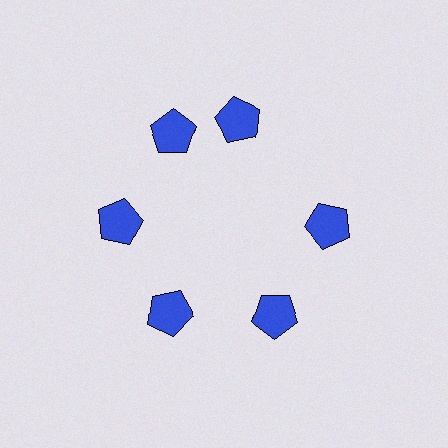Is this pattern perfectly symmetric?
No. The 6 blue pentagons are arranged in a ring, but one element near the 1 o'clock position is rotated out of alignment along the ring, breaking the 6-fold rotational symmetry.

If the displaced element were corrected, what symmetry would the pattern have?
It would have 6-fold rotational symmetry — the pattern would map onto itself every 60 degrees.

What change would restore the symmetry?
The symmetry would be restored by rotating it back into even spacing with its neighbors so that all 6 pentagons sit at equal angles and equal distance from the center.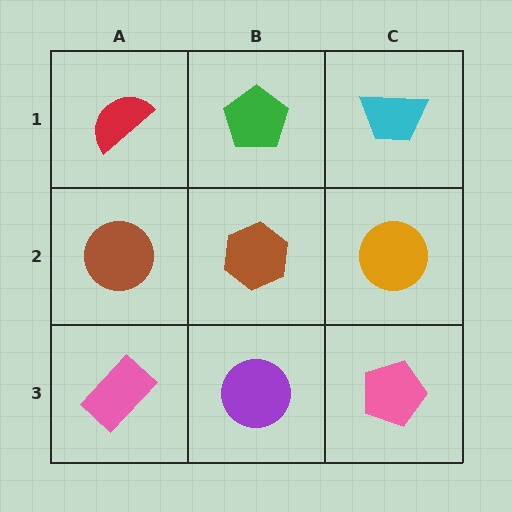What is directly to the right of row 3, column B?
A pink pentagon.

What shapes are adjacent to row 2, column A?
A red semicircle (row 1, column A), a pink rectangle (row 3, column A), a brown hexagon (row 2, column B).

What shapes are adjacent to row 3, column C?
An orange circle (row 2, column C), a purple circle (row 3, column B).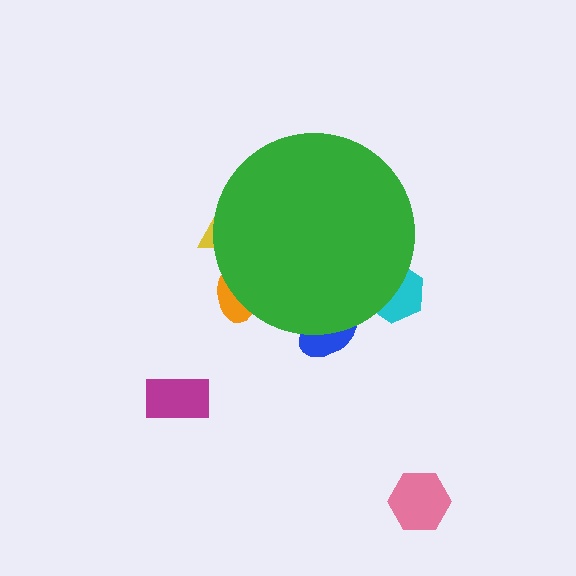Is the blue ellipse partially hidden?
Yes, the blue ellipse is partially hidden behind the green circle.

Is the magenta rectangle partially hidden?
No, the magenta rectangle is fully visible.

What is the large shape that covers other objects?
A green circle.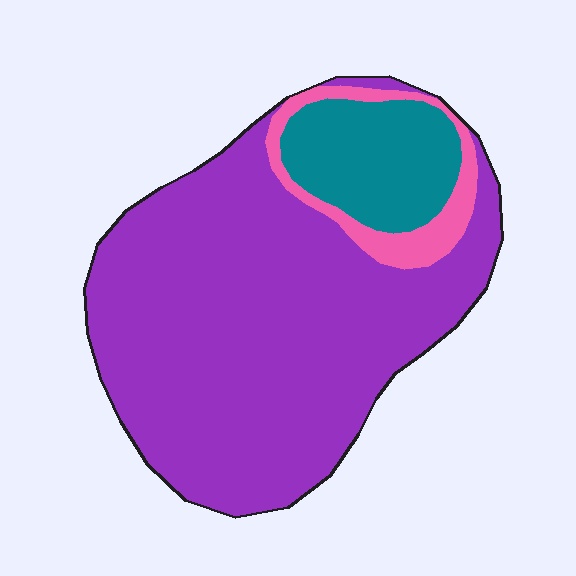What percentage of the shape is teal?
Teal takes up about one sixth (1/6) of the shape.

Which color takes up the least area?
Pink, at roughly 10%.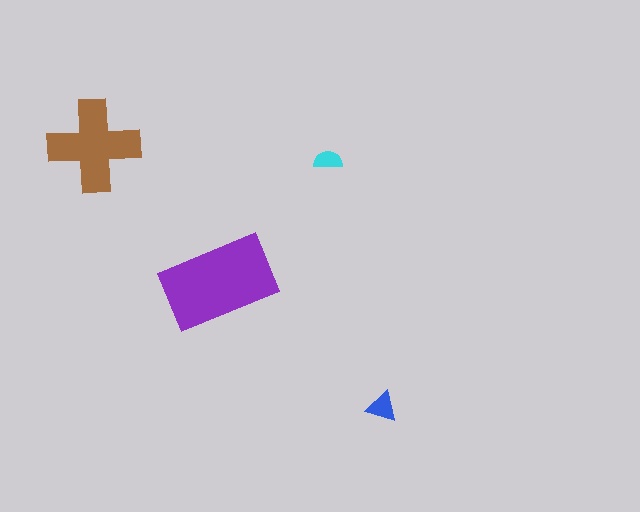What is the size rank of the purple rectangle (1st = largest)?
1st.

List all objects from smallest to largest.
The cyan semicircle, the blue triangle, the brown cross, the purple rectangle.